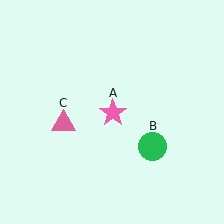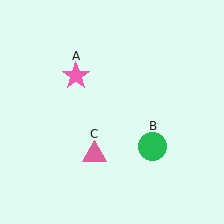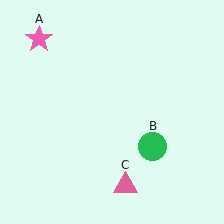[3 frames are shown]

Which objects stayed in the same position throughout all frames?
Green circle (object B) remained stationary.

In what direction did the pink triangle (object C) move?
The pink triangle (object C) moved down and to the right.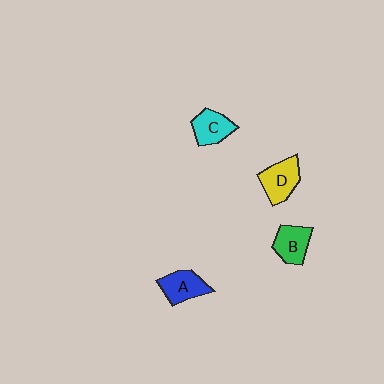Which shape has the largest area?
Shape D (yellow).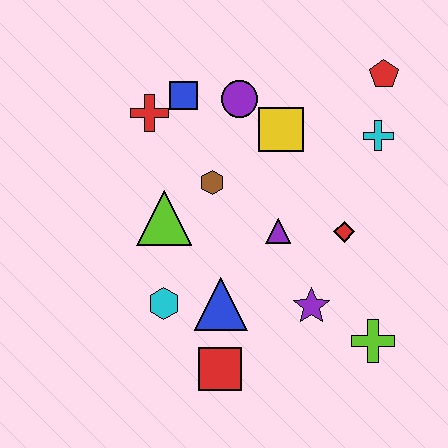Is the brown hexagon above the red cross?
No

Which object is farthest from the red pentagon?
The red square is farthest from the red pentagon.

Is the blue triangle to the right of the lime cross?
No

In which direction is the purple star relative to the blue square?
The purple star is below the blue square.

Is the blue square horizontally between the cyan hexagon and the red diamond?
Yes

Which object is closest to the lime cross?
The purple star is closest to the lime cross.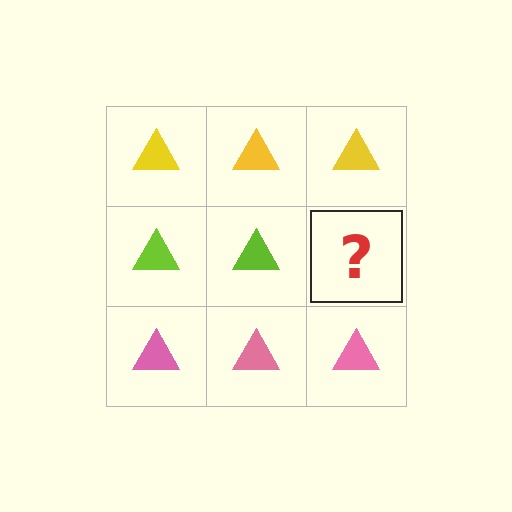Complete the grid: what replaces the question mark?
The question mark should be replaced with a lime triangle.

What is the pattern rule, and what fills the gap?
The rule is that each row has a consistent color. The gap should be filled with a lime triangle.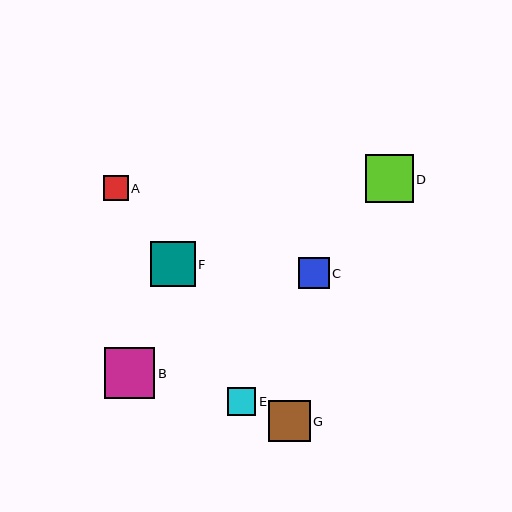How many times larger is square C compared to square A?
Square C is approximately 1.2 times the size of square A.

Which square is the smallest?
Square A is the smallest with a size of approximately 25 pixels.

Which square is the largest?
Square B is the largest with a size of approximately 50 pixels.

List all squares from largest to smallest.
From largest to smallest: B, D, F, G, C, E, A.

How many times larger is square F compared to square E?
Square F is approximately 1.6 times the size of square E.